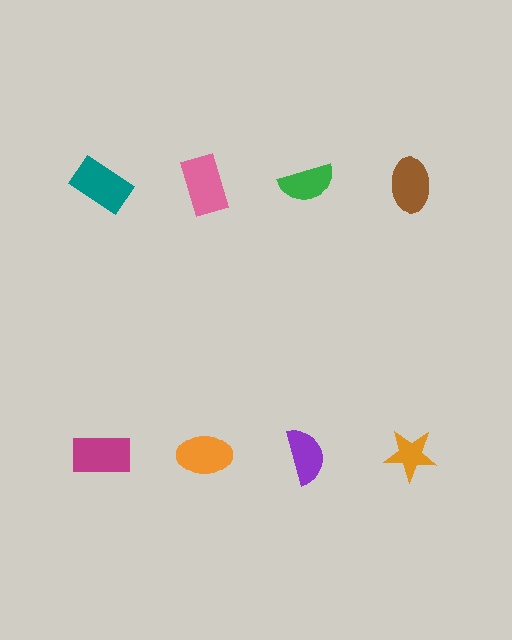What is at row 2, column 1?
A magenta rectangle.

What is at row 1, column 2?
A pink rectangle.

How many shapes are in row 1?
4 shapes.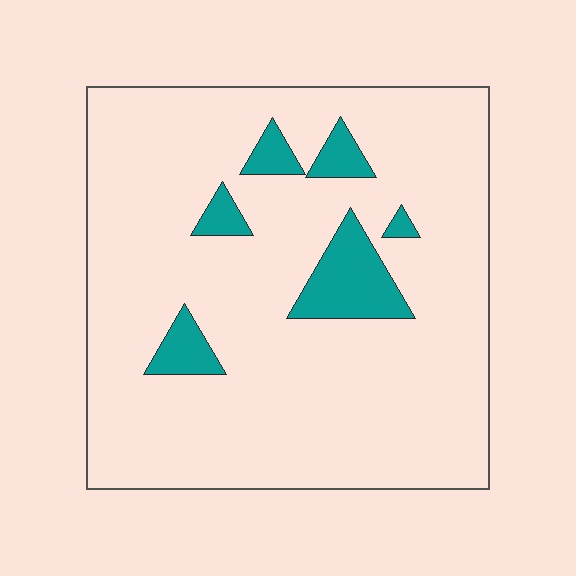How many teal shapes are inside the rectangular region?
6.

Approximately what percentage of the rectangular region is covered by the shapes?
Approximately 10%.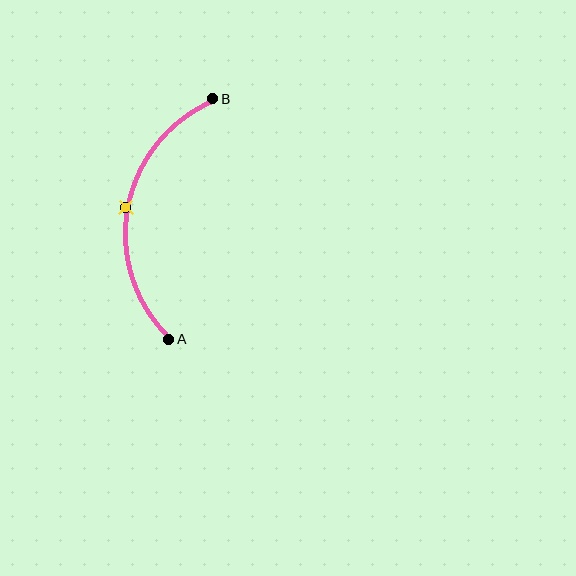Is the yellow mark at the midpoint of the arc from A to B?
Yes. The yellow mark lies on the arc at equal arc-length from both A and B — it is the arc midpoint.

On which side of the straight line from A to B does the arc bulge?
The arc bulges to the left of the straight line connecting A and B.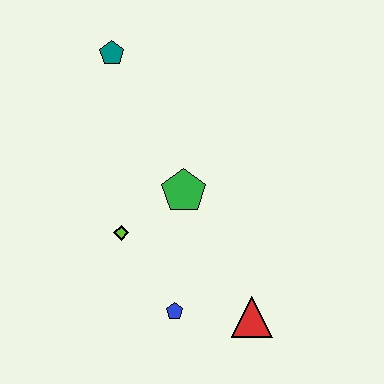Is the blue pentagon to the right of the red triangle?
No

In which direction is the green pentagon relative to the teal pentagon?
The green pentagon is below the teal pentagon.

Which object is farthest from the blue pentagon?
The teal pentagon is farthest from the blue pentagon.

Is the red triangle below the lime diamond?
Yes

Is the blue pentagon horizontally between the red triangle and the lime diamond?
Yes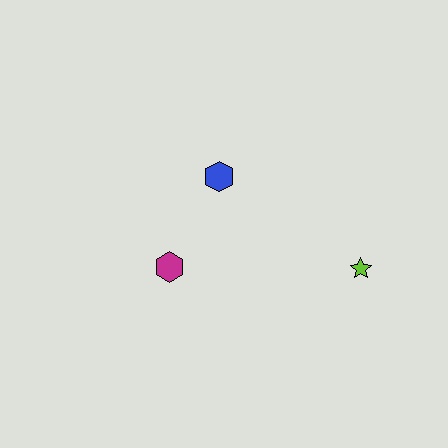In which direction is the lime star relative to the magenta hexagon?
The lime star is to the right of the magenta hexagon.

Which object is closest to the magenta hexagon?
The blue hexagon is closest to the magenta hexagon.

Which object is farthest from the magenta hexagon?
The lime star is farthest from the magenta hexagon.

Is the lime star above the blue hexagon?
No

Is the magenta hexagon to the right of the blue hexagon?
No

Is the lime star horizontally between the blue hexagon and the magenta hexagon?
No